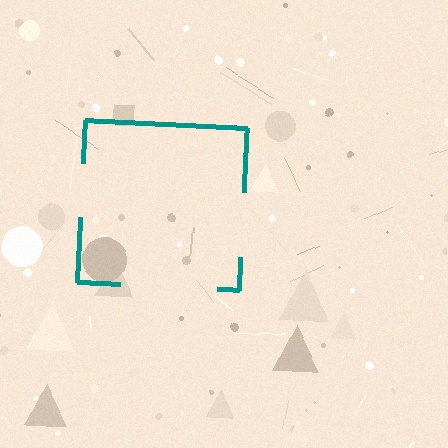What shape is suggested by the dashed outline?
The dashed outline suggests a square.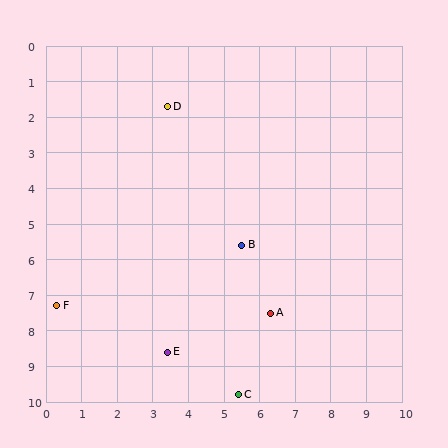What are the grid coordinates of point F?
Point F is at approximately (0.3, 7.3).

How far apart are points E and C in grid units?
Points E and C are about 2.3 grid units apart.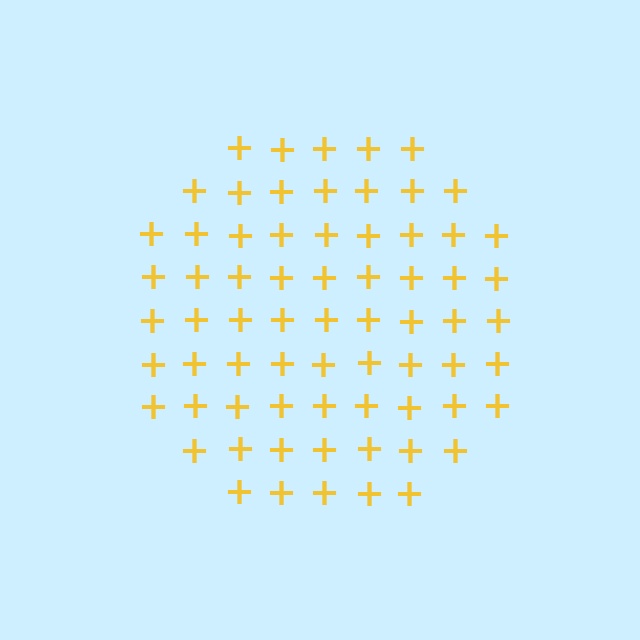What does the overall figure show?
The overall figure shows a circle.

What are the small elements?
The small elements are plus signs.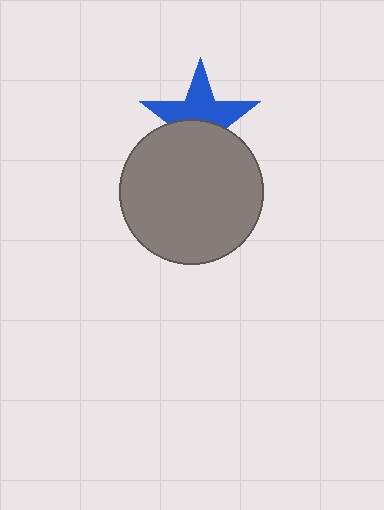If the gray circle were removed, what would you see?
You would see the complete blue star.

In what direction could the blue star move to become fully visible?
The blue star could move up. That would shift it out from behind the gray circle entirely.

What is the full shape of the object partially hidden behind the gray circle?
The partially hidden object is a blue star.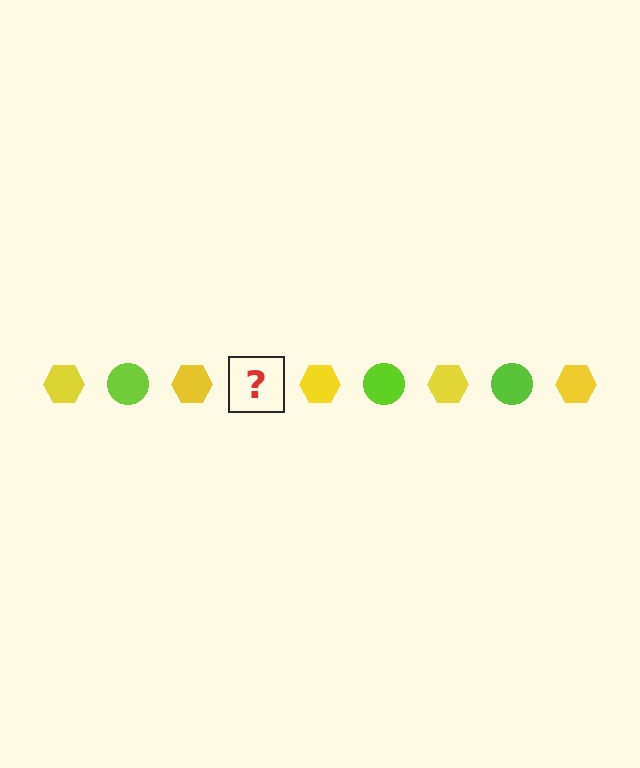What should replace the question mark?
The question mark should be replaced with a lime circle.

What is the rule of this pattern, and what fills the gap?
The rule is that the pattern alternates between yellow hexagon and lime circle. The gap should be filled with a lime circle.